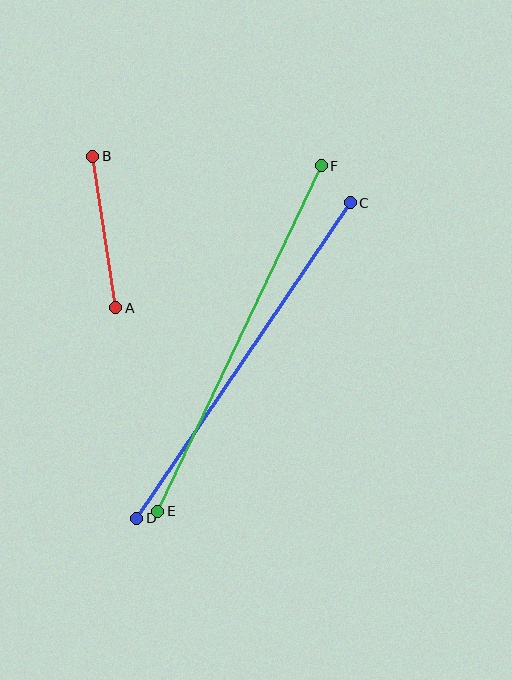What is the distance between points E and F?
The distance is approximately 382 pixels.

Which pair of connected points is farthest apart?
Points E and F are farthest apart.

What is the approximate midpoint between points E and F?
The midpoint is at approximately (239, 338) pixels.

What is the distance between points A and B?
The distance is approximately 153 pixels.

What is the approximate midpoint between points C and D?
The midpoint is at approximately (244, 361) pixels.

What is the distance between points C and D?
The distance is approximately 381 pixels.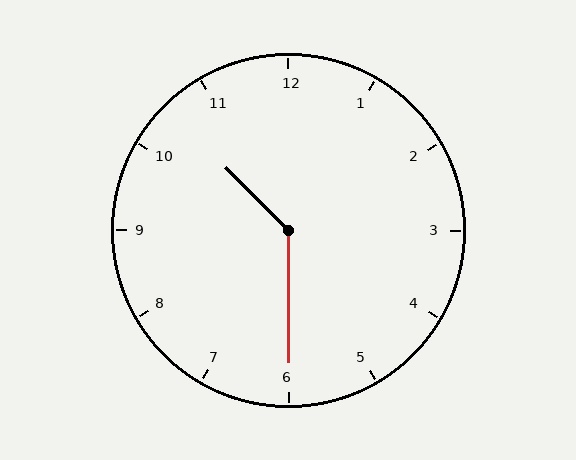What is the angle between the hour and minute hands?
Approximately 135 degrees.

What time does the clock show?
10:30.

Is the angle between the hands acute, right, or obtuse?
It is obtuse.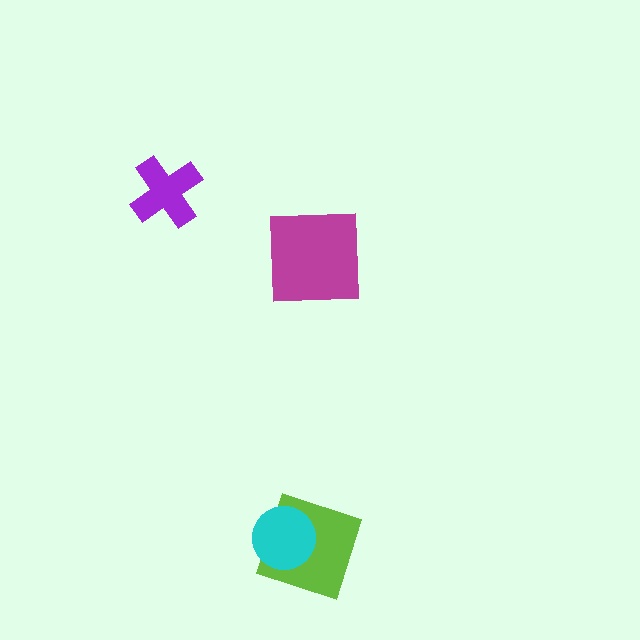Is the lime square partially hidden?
Yes, it is partially covered by another shape.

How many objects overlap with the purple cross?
0 objects overlap with the purple cross.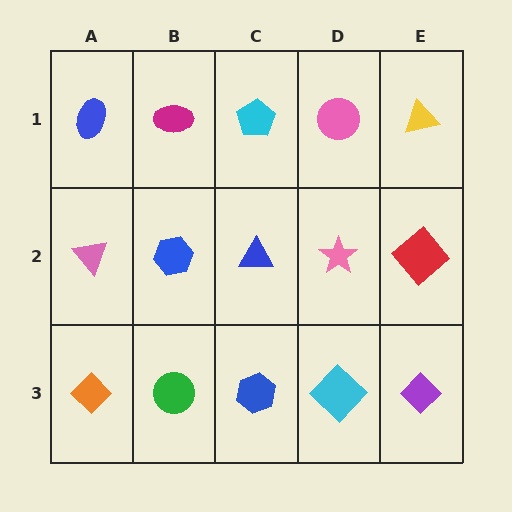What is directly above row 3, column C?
A blue triangle.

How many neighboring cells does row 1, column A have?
2.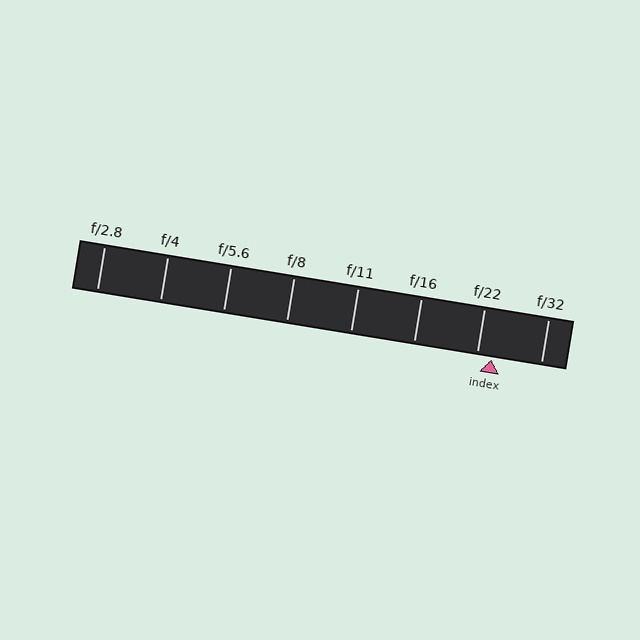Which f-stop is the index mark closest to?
The index mark is closest to f/22.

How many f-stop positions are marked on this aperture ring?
There are 8 f-stop positions marked.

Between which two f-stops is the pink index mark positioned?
The index mark is between f/22 and f/32.